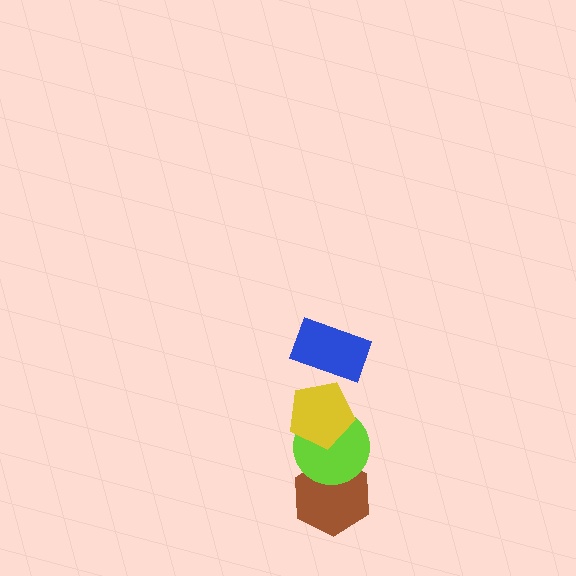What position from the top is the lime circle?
The lime circle is 3rd from the top.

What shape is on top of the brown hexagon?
The lime circle is on top of the brown hexagon.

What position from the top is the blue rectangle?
The blue rectangle is 1st from the top.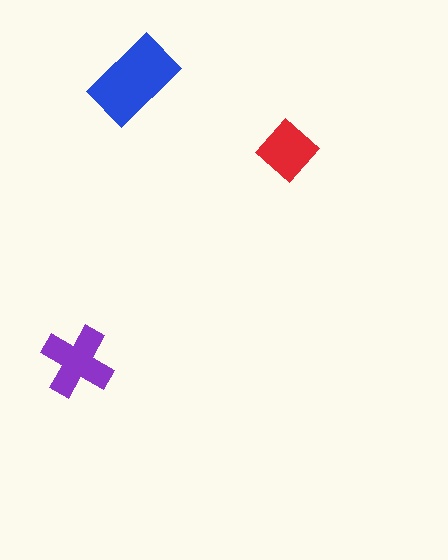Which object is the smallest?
The red diamond.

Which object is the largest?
The blue rectangle.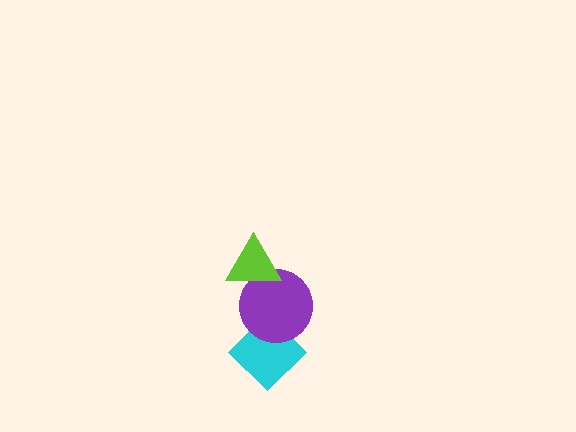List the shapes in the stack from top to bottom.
From top to bottom: the lime triangle, the purple circle, the cyan diamond.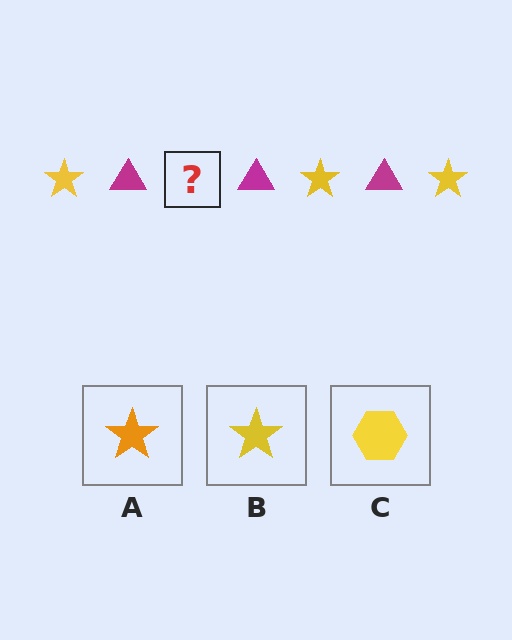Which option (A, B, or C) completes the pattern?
B.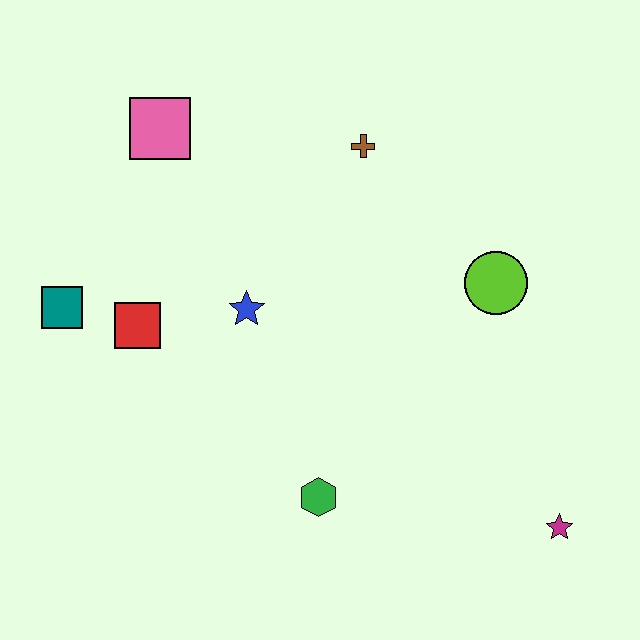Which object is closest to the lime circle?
The brown cross is closest to the lime circle.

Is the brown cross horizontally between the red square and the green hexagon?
No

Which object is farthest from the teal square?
The magenta star is farthest from the teal square.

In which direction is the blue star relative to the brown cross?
The blue star is below the brown cross.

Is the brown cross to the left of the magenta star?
Yes